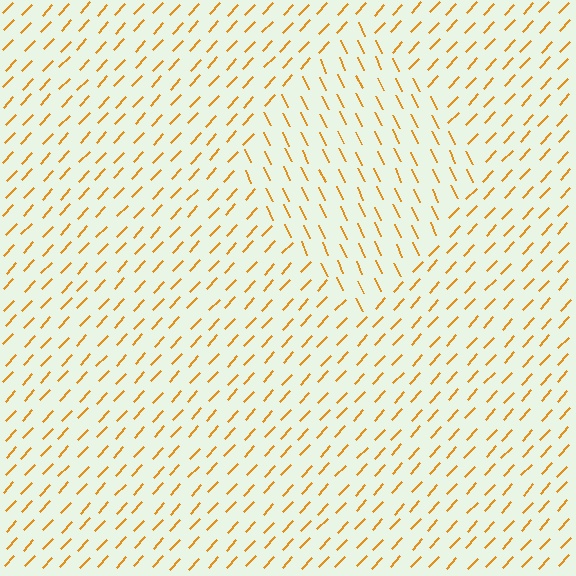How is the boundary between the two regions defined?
The boundary is defined purely by a change in line orientation (approximately 68 degrees difference). All lines are the same color and thickness.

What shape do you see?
I see a diamond.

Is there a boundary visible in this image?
Yes, there is a texture boundary formed by a change in line orientation.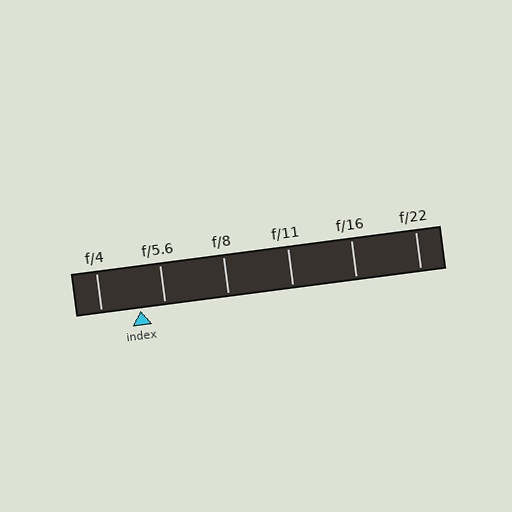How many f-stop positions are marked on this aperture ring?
There are 6 f-stop positions marked.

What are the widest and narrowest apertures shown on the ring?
The widest aperture shown is f/4 and the narrowest is f/22.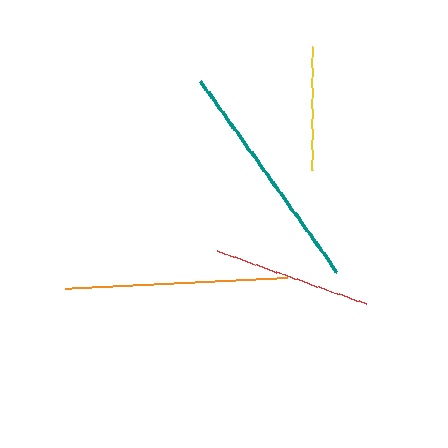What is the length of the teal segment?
The teal segment is approximately 234 pixels long.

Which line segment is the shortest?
The yellow line is the shortest at approximately 123 pixels.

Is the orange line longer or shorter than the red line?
The orange line is longer than the red line.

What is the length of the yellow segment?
The yellow segment is approximately 123 pixels long.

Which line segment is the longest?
The teal line is the longest at approximately 234 pixels.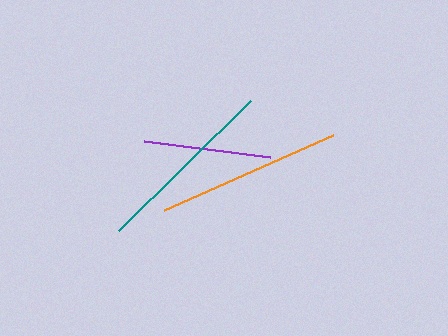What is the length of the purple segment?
The purple segment is approximately 127 pixels long.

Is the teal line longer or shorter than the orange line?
The orange line is longer than the teal line.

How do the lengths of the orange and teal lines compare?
The orange and teal lines are approximately the same length.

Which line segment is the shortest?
The purple line is the shortest at approximately 127 pixels.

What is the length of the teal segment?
The teal segment is approximately 185 pixels long.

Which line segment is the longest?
The orange line is the longest at approximately 185 pixels.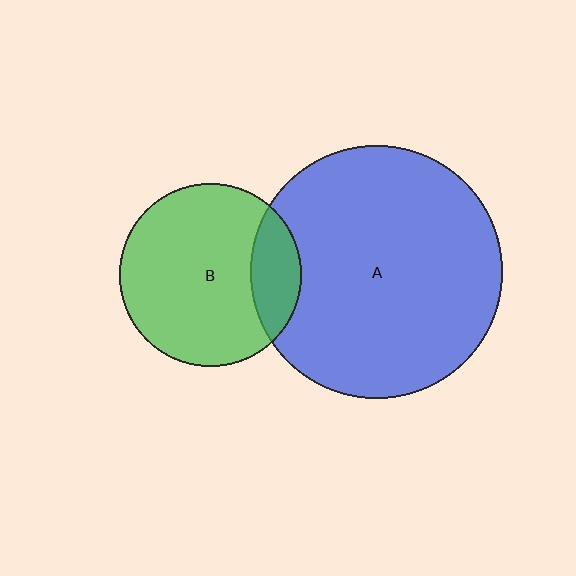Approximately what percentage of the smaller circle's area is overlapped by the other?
Approximately 20%.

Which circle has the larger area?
Circle A (blue).